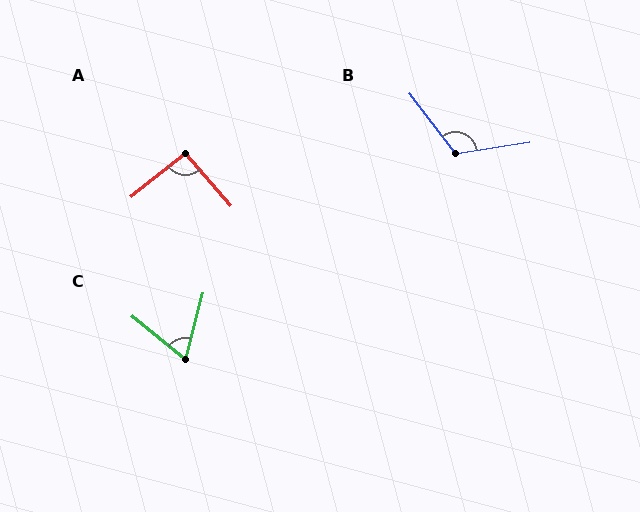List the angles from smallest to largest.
C (65°), A (93°), B (119°).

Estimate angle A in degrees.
Approximately 93 degrees.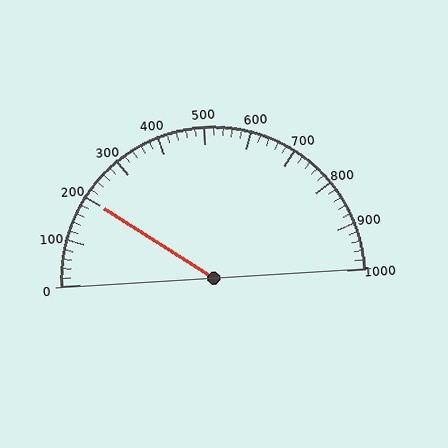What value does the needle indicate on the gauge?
The needle indicates approximately 200.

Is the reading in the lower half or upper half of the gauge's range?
The reading is in the lower half of the range (0 to 1000).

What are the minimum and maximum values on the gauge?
The gauge ranges from 0 to 1000.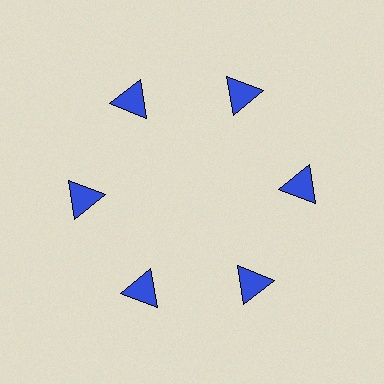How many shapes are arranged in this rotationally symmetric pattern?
There are 6 shapes, arranged in 6 groups of 1.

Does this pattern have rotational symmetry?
Yes, this pattern has 6-fold rotational symmetry. It looks the same after rotating 60 degrees around the center.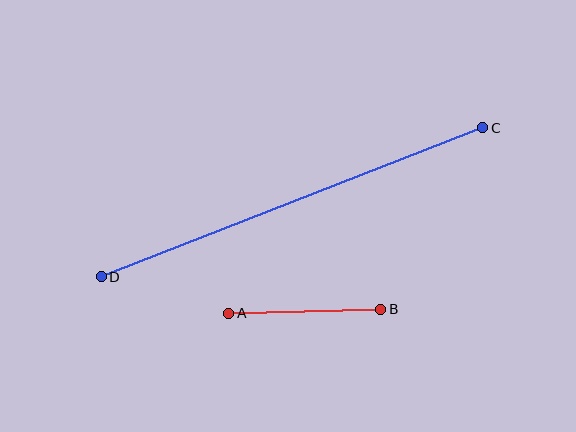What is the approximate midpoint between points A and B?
The midpoint is at approximately (305, 311) pixels.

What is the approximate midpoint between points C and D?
The midpoint is at approximately (292, 202) pixels.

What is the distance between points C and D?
The distance is approximately 410 pixels.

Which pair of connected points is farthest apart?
Points C and D are farthest apart.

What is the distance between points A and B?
The distance is approximately 152 pixels.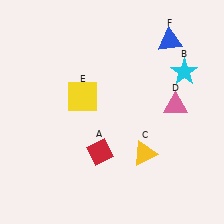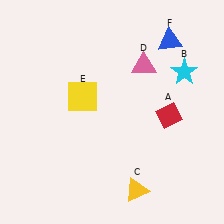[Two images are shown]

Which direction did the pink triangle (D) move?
The pink triangle (D) moved up.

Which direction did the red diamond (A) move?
The red diamond (A) moved right.